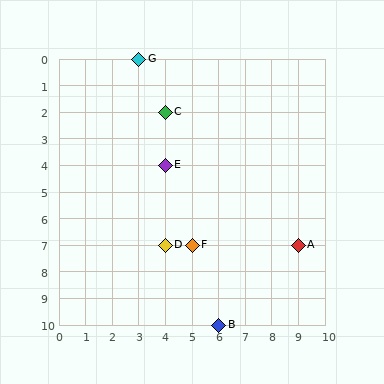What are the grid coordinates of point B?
Point B is at grid coordinates (6, 10).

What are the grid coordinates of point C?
Point C is at grid coordinates (4, 2).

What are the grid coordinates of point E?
Point E is at grid coordinates (4, 4).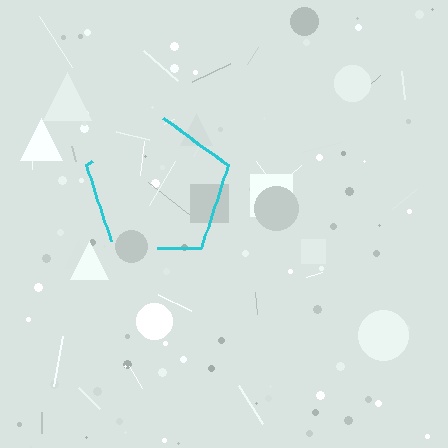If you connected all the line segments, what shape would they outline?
They would outline a pentagon.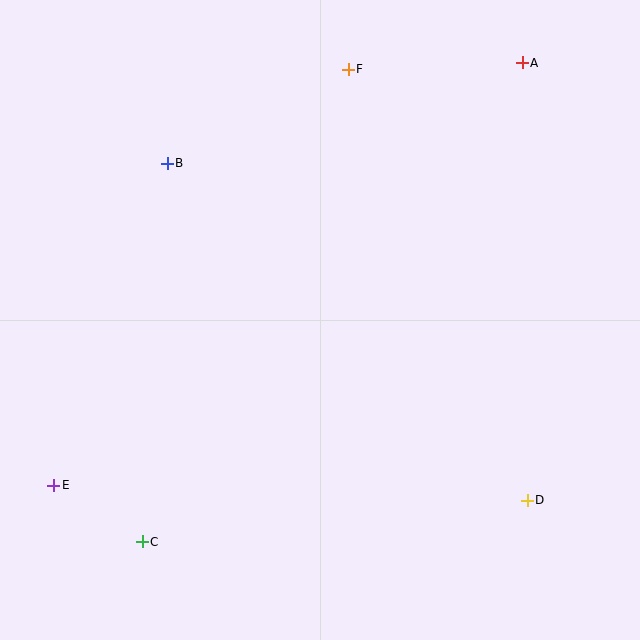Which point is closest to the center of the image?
Point B at (167, 163) is closest to the center.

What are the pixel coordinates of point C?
Point C is at (142, 542).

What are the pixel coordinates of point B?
Point B is at (167, 163).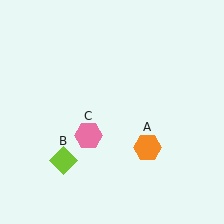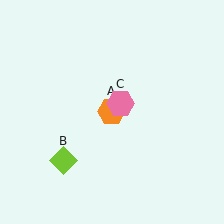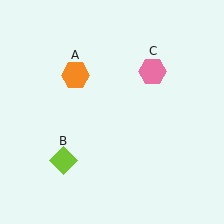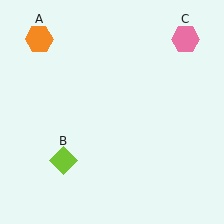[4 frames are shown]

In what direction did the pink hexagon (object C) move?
The pink hexagon (object C) moved up and to the right.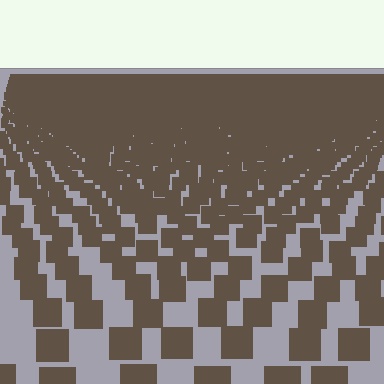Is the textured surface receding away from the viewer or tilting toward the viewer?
The surface is receding away from the viewer. Texture elements get smaller and denser toward the top.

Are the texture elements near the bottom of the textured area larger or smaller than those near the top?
Larger. Near the bottom, elements are closer to the viewer and appear at a bigger on-screen size.